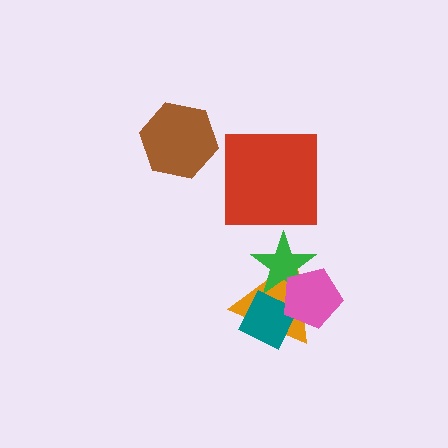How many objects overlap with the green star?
3 objects overlap with the green star.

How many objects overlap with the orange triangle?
3 objects overlap with the orange triangle.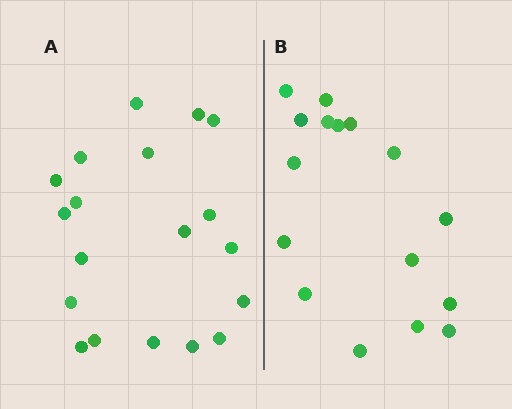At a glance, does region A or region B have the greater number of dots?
Region A (the left region) has more dots.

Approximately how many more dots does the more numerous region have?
Region A has just a few more — roughly 2 or 3 more dots than region B.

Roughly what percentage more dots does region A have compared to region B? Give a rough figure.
About 20% more.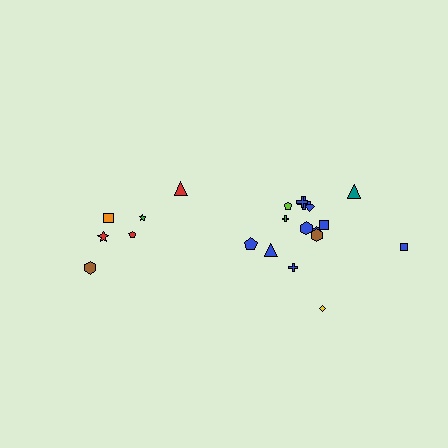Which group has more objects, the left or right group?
The right group.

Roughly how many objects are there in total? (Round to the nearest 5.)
Roughly 20 objects in total.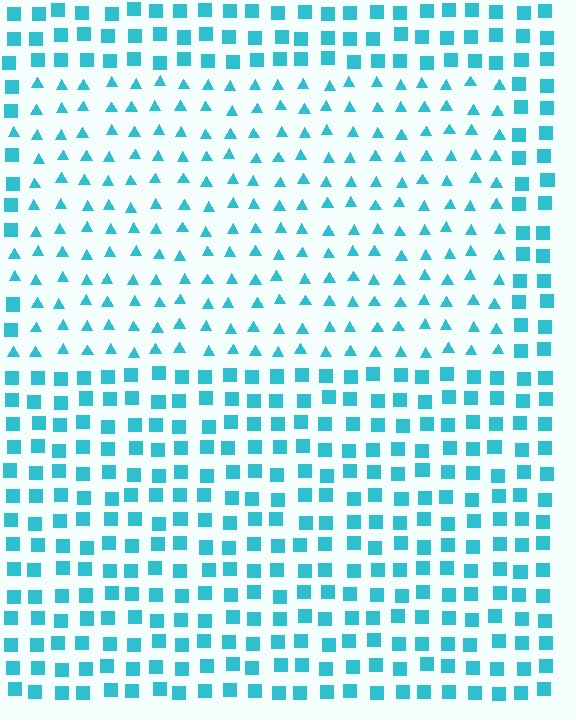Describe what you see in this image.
The image is filled with small cyan elements arranged in a uniform grid. A rectangle-shaped region contains triangles, while the surrounding area contains squares. The boundary is defined purely by the change in element shape.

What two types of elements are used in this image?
The image uses triangles inside the rectangle region and squares outside it.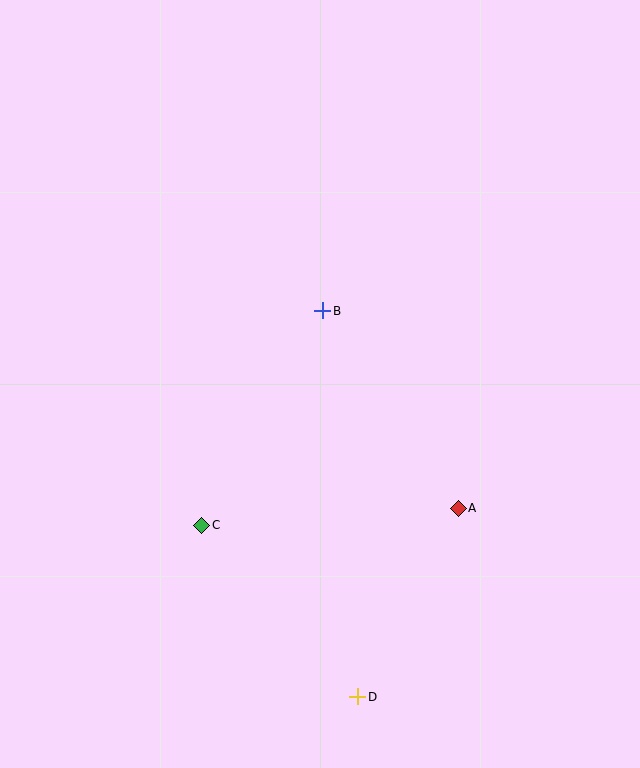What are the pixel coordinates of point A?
Point A is at (458, 508).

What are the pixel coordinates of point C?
Point C is at (202, 525).